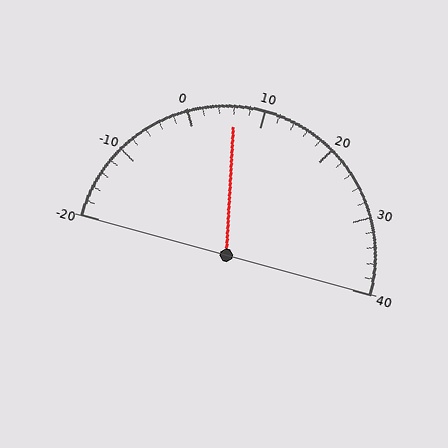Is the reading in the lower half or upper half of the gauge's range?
The reading is in the lower half of the range (-20 to 40).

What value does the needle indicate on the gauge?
The needle indicates approximately 6.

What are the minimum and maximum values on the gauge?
The gauge ranges from -20 to 40.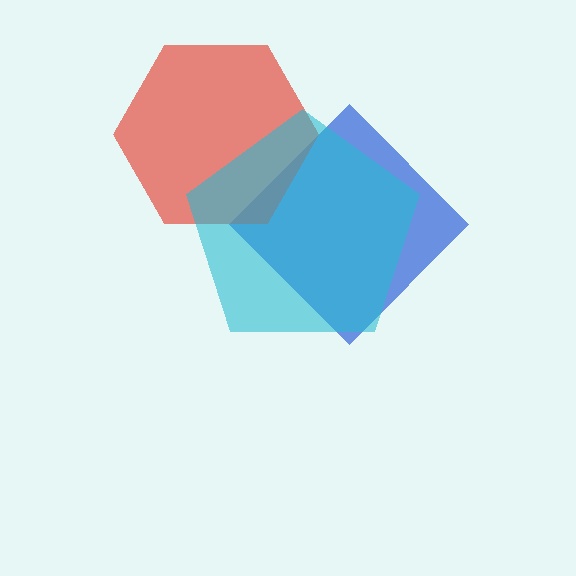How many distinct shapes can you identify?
There are 3 distinct shapes: a blue diamond, a red hexagon, a cyan pentagon.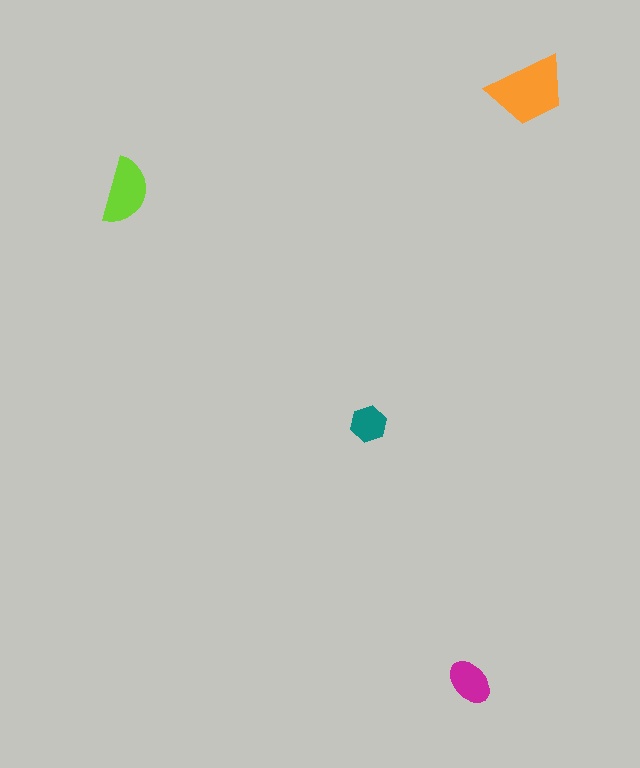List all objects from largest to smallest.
The orange trapezoid, the lime semicircle, the magenta ellipse, the teal hexagon.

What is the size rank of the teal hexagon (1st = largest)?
4th.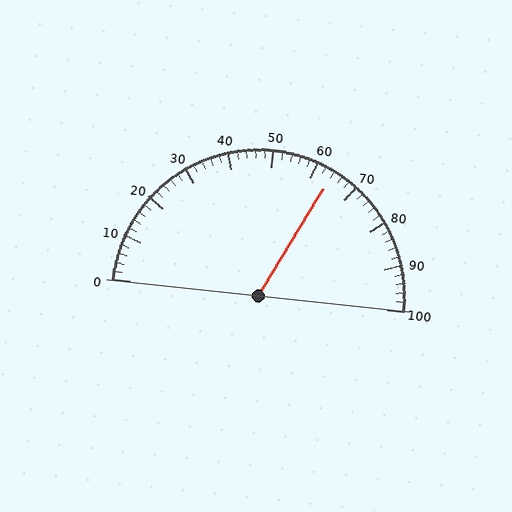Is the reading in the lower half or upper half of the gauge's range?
The reading is in the upper half of the range (0 to 100).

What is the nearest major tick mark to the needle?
The nearest major tick mark is 60.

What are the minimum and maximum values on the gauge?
The gauge ranges from 0 to 100.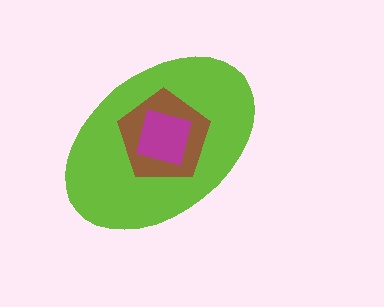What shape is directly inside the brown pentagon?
The magenta square.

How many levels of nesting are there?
3.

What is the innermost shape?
The magenta square.